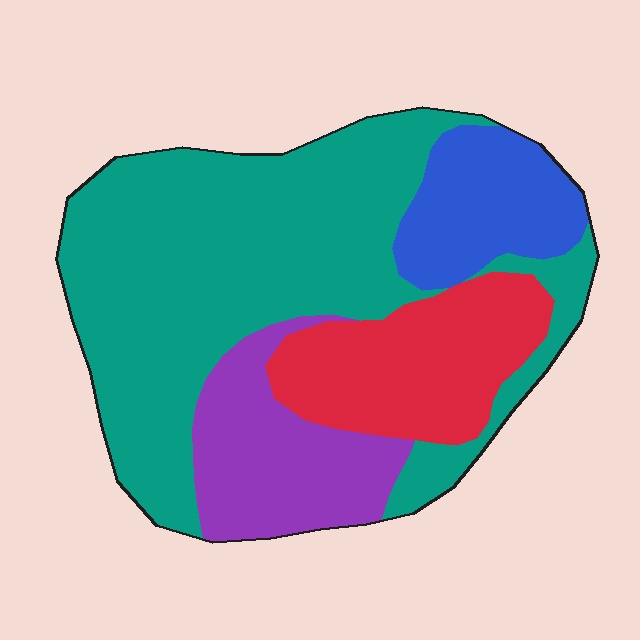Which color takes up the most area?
Teal, at roughly 55%.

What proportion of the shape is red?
Red takes up about one sixth (1/6) of the shape.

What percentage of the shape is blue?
Blue covers 12% of the shape.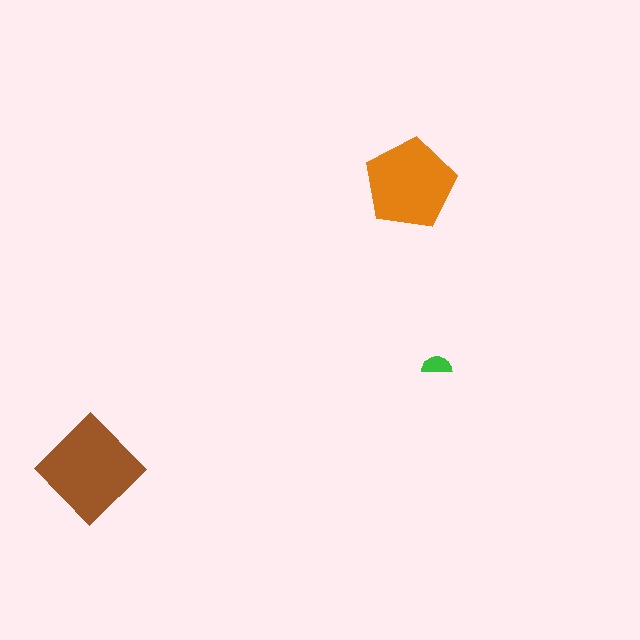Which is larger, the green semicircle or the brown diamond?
The brown diamond.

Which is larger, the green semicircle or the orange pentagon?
The orange pentagon.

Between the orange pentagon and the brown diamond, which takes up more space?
The brown diamond.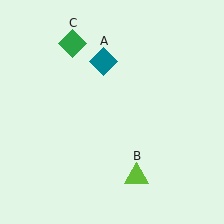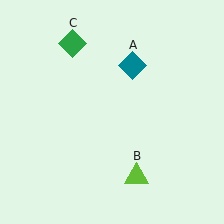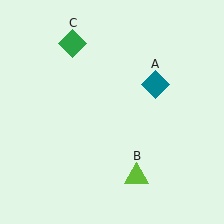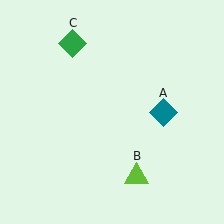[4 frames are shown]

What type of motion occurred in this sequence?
The teal diamond (object A) rotated clockwise around the center of the scene.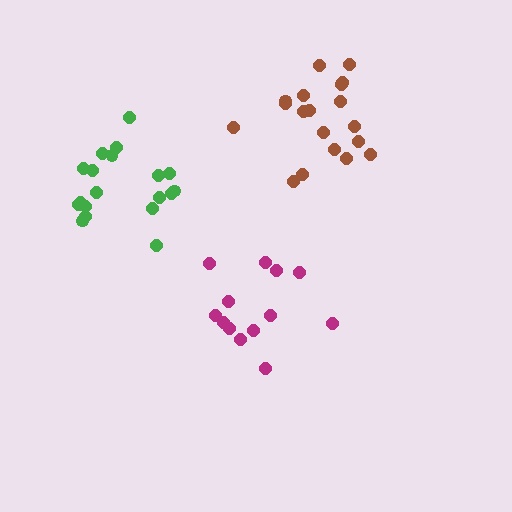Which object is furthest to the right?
The brown cluster is rightmost.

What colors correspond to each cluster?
The clusters are colored: magenta, green, brown.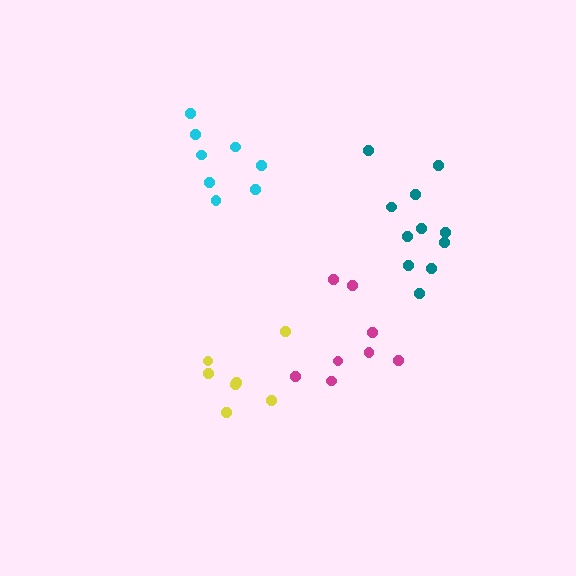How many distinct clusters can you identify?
There are 4 distinct clusters.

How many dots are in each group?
Group 1: 8 dots, Group 2: 8 dots, Group 3: 7 dots, Group 4: 11 dots (34 total).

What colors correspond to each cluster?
The clusters are colored: cyan, magenta, yellow, teal.